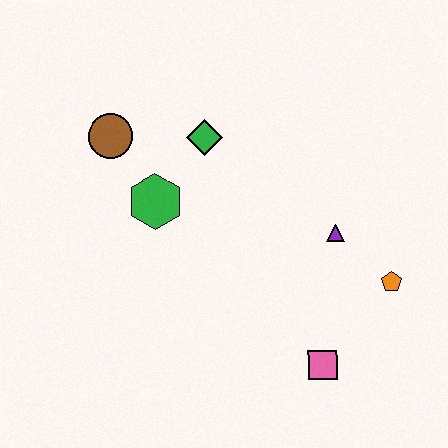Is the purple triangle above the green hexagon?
No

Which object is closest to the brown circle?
The green hexagon is closest to the brown circle.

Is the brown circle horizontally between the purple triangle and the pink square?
No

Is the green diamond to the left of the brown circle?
No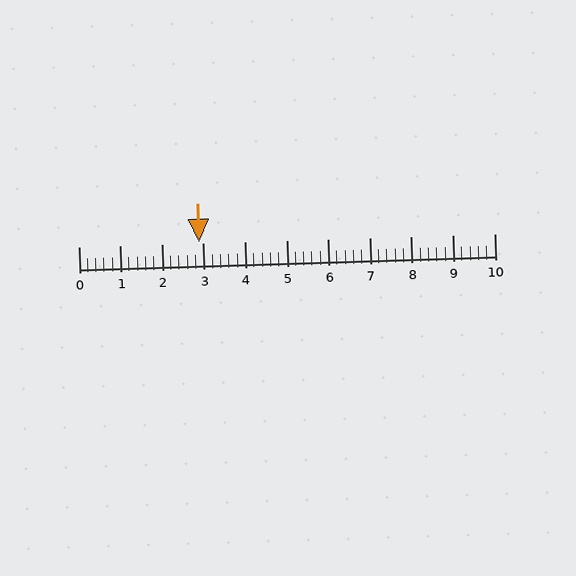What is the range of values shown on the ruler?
The ruler shows values from 0 to 10.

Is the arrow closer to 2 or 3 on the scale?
The arrow is closer to 3.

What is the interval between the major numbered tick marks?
The major tick marks are spaced 1 units apart.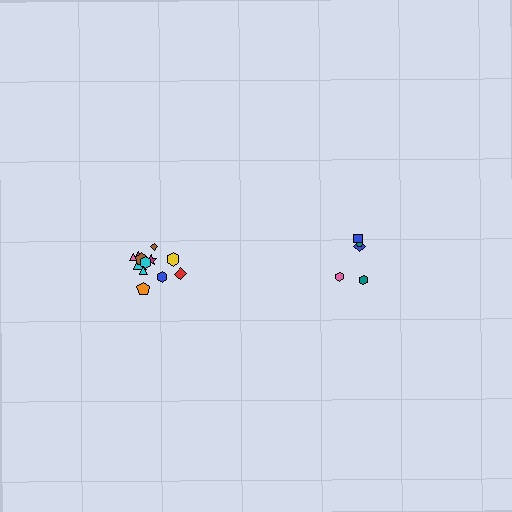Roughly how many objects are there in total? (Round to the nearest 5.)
Roughly 15 objects in total.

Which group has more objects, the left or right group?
The left group.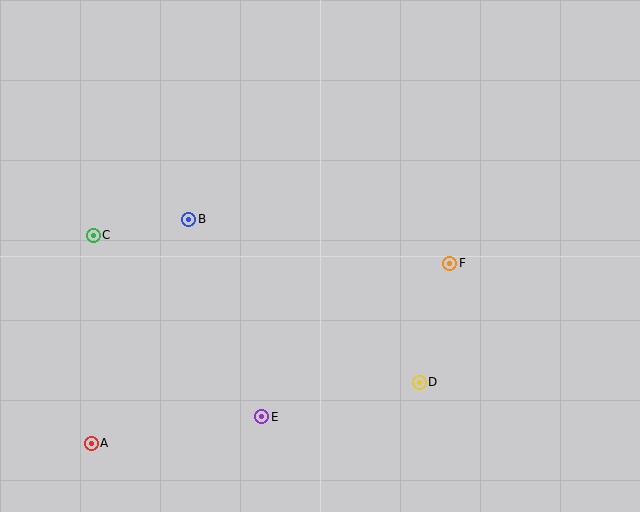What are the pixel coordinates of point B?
Point B is at (189, 219).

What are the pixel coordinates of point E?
Point E is at (262, 417).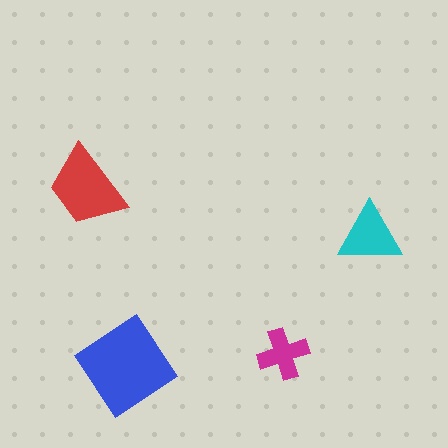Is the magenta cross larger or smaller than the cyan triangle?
Smaller.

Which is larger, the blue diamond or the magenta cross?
The blue diamond.